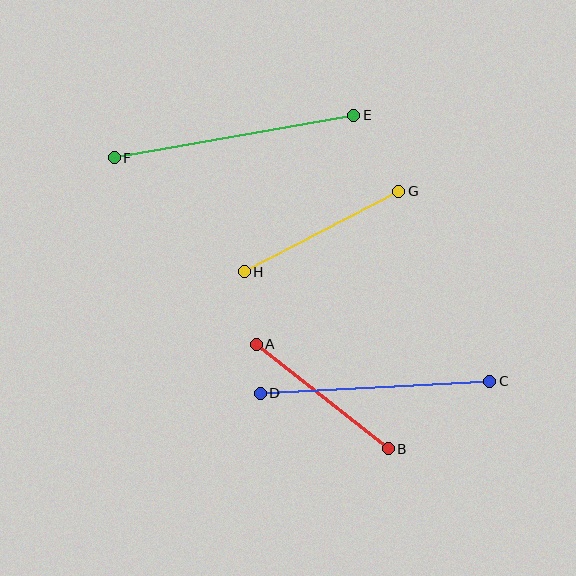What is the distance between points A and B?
The distance is approximately 168 pixels.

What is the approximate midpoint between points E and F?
The midpoint is at approximately (234, 137) pixels.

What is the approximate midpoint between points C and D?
The midpoint is at approximately (375, 387) pixels.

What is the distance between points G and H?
The distance is approximately 174 pixels.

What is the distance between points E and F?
The distance is approximately 244 pixels.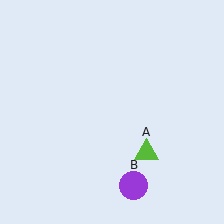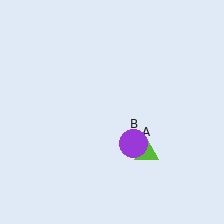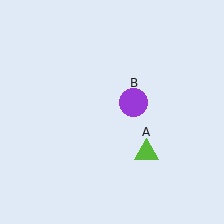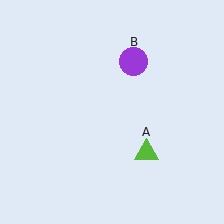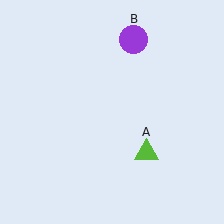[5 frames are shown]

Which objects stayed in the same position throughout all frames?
Lime triangle (object A) remained stationary.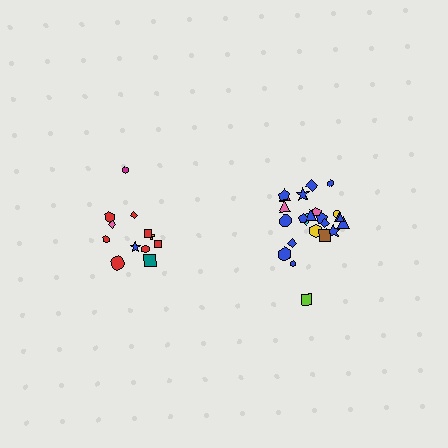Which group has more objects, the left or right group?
The right group.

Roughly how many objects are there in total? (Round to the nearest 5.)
Roughly 35 objects in total.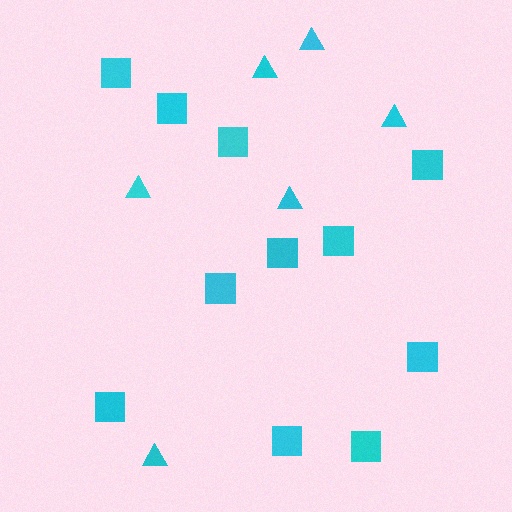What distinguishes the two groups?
There are 2 groups: one group of squares (11) and one group of triangles (6).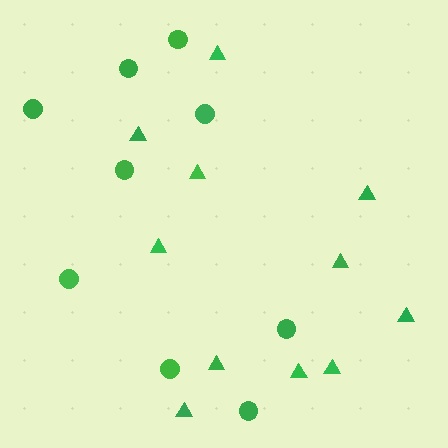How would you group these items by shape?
There are 2 groups: one group of circles (9) and one group of triangles (11).